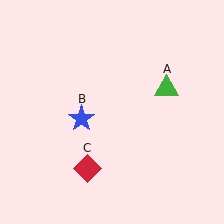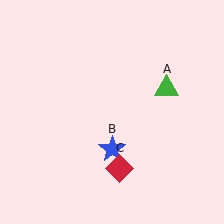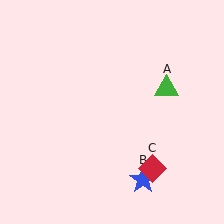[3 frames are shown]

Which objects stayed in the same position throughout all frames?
Green triangle (object A) remained stationary.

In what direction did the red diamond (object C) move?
The red diamond (object C) moved right.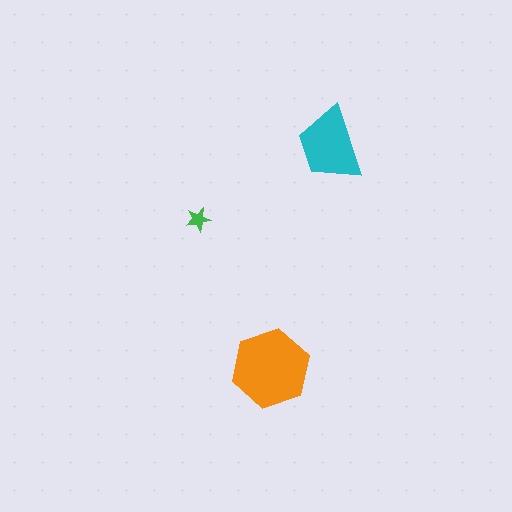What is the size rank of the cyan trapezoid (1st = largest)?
2nd.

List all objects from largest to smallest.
The orange hexagon, the cyan trapezoid, the green star.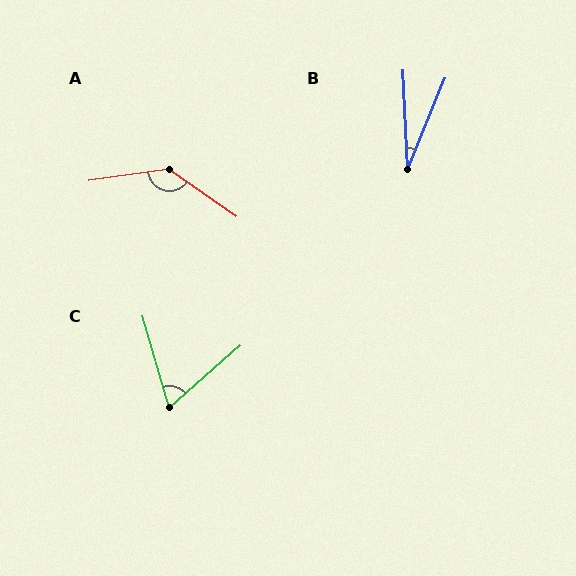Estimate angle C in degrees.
Approximately 65 degrees.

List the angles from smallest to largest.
B (25°), C (65°), A (137°).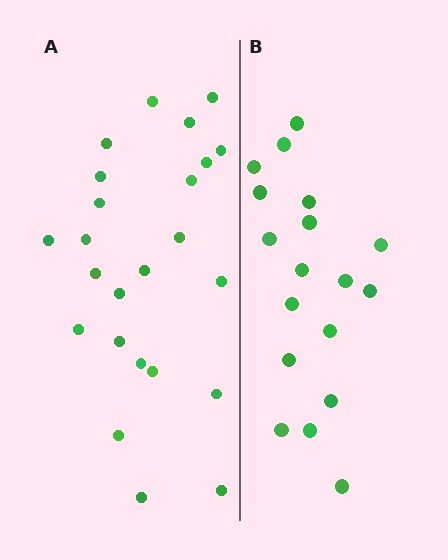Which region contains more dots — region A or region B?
Region A (the left region) has more dots.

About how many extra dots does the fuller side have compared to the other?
Region A has about 6 more dots than region B.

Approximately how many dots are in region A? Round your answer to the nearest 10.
About 20 dots. (The exact count is 24, which rounds to 20.)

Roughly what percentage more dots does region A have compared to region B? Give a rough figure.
About 35% more.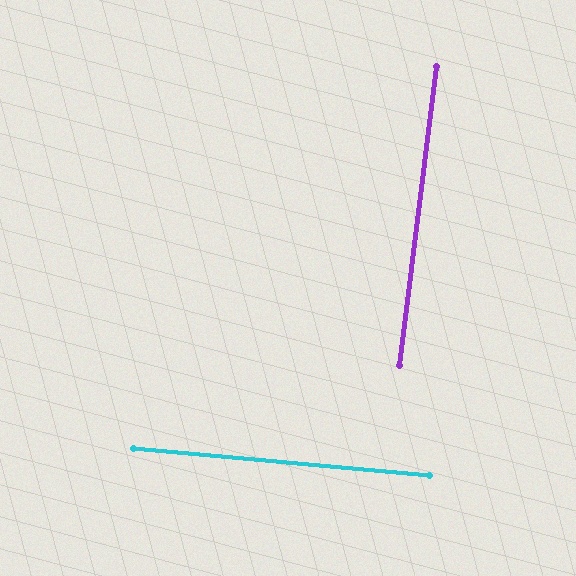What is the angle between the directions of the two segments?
Approximately 88 degrees.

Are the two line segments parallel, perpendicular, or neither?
Perpendicular — they meet at approximately 88°.